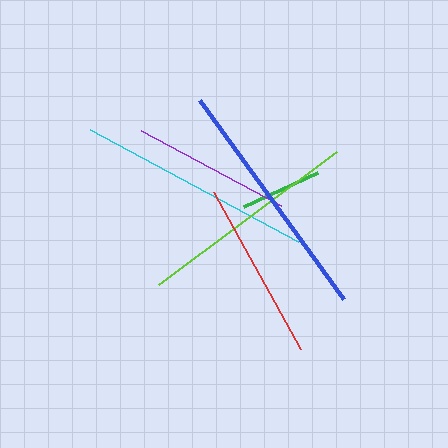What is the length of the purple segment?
The purple segment is approximately 160 pixels long.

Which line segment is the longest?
The blue line is the longest at approximately 245 pixels.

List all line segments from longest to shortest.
From longest to shortest: blue, cyan, lime, red, purple, green.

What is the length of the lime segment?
The lime segment is approximately 223 pixels long.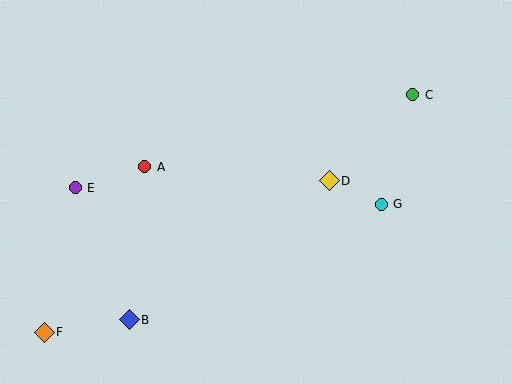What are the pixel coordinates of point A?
Point A is at (145, 167).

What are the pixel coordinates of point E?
Point E is at (75, 188).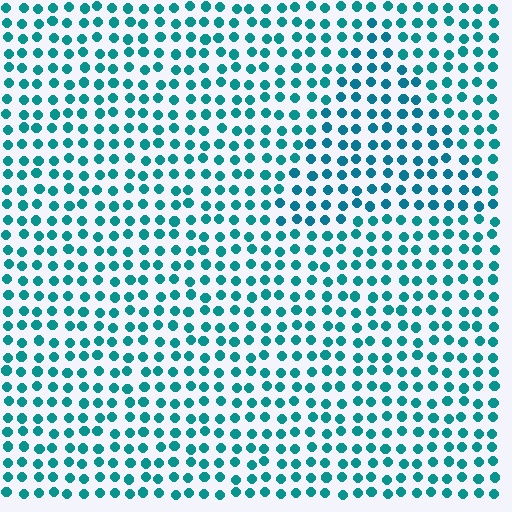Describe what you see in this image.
The image is filled with small teal elements in a uniform arrangement. A triangle-shaped region is visible where the elements are tinted to a slightly different hue, forming a subtle color boundary.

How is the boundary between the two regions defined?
The boundary is defined purely by a slight shift in hue (about 14 degrees). Spacing, size, and orientation are identical on both sides.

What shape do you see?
I see a triangle.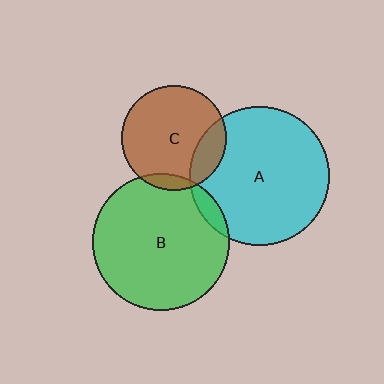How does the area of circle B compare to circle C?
Approximately 1.7 times.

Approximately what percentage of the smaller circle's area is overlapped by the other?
Approximately 5%.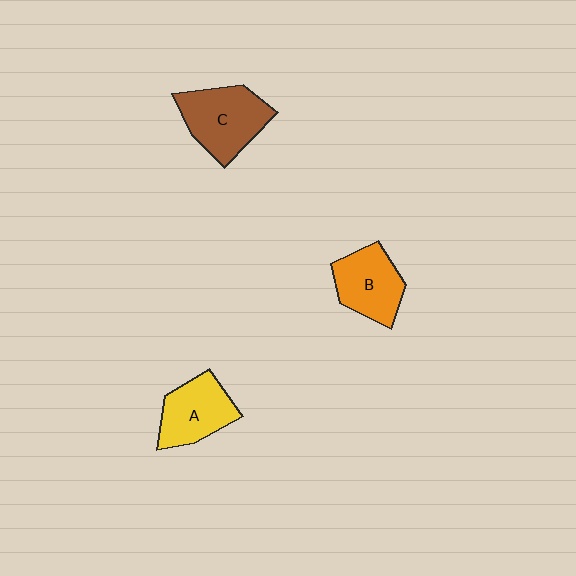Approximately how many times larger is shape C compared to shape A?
Approximately 1.2 times.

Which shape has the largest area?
Shape C (brown).